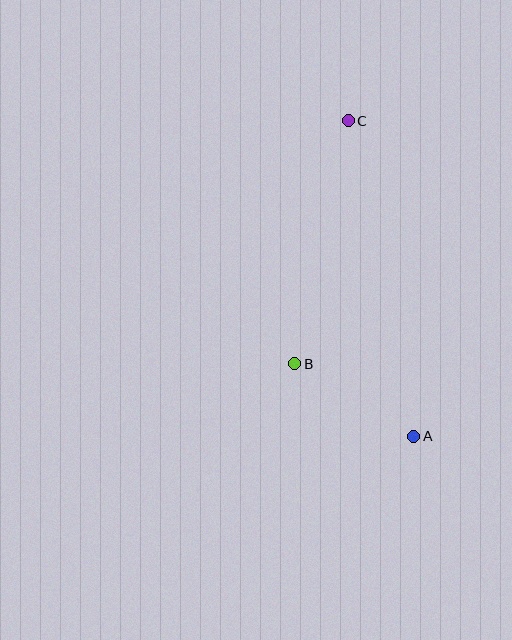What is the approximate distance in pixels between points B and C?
The distance between B and C is approximately 249 pixels.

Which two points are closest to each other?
Points A and B are closest to each other.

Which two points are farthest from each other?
Points A and C are farthest from each other.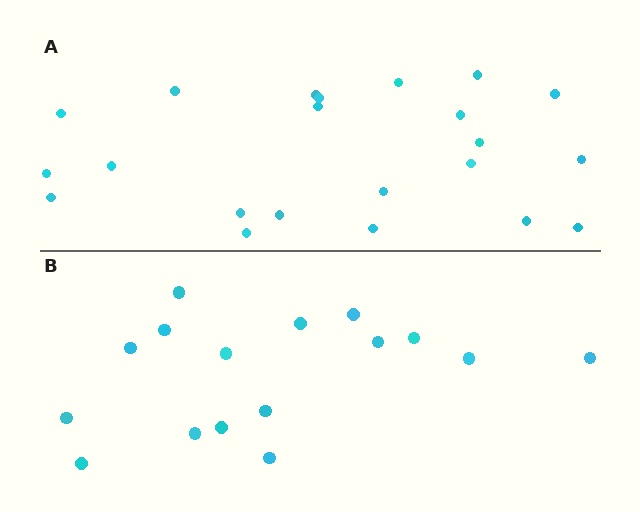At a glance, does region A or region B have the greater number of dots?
Region A (the top region) has more dots.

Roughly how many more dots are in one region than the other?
Region A has about 6 more dots than region B.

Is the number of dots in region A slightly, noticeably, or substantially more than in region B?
Region A has noticeably more, but not dramatically so. The ratio is roughly 1.4 to 1.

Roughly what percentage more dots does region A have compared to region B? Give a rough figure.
About 40% more.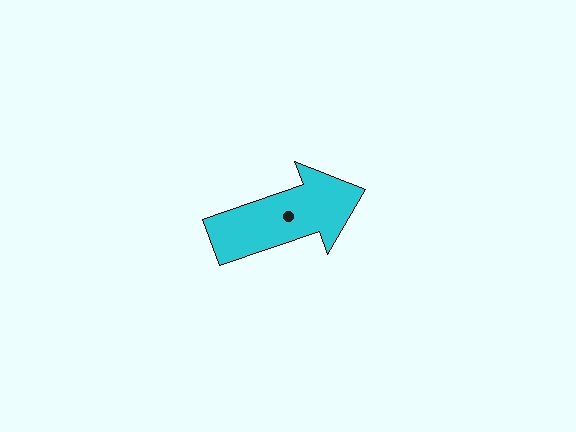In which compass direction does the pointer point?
East.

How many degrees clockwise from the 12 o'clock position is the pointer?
Approximately 71 degrees.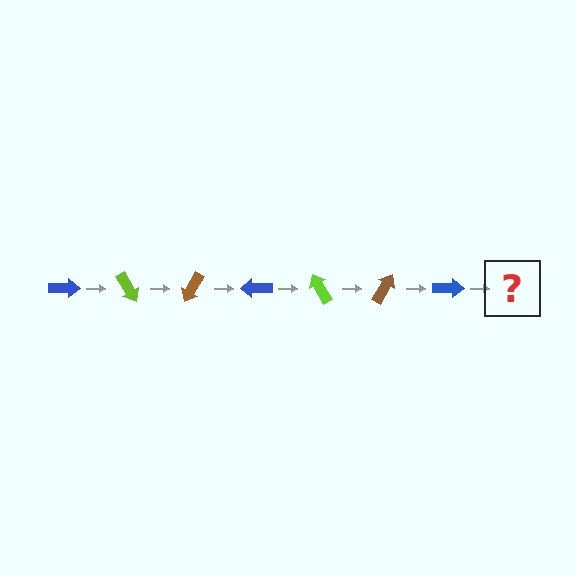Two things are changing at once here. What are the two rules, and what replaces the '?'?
The two rules are that it rotates 60 degrees each step and the color cycles through blue, lime, and brown. The '?' should be a lime arrow, rotated 420 degrees from the start.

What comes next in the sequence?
The next element should be a lime arrow, rotated 420 degrees from the start.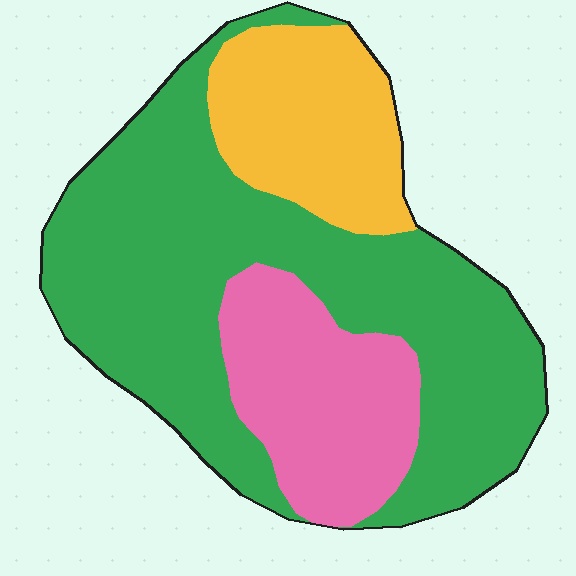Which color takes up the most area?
Green, at roughly 60%.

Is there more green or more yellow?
Green.